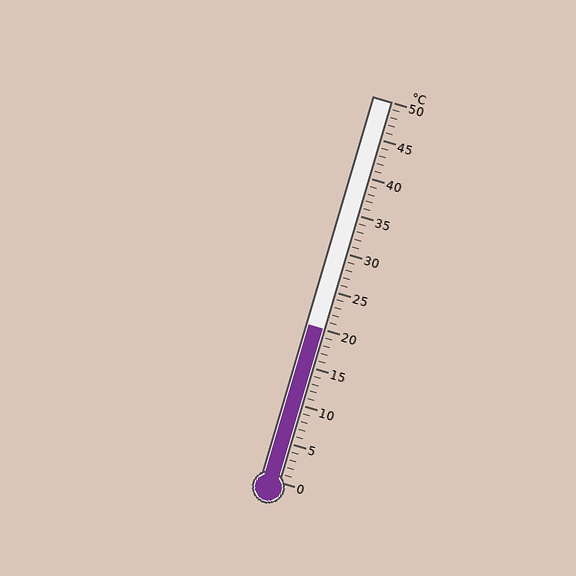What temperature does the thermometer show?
The thermometer shows approximately 20°C.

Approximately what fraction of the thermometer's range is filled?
The thermometer is filled to approximately 40% of its range.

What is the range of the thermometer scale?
The thermometer scale ranges from 0°C to 50°C.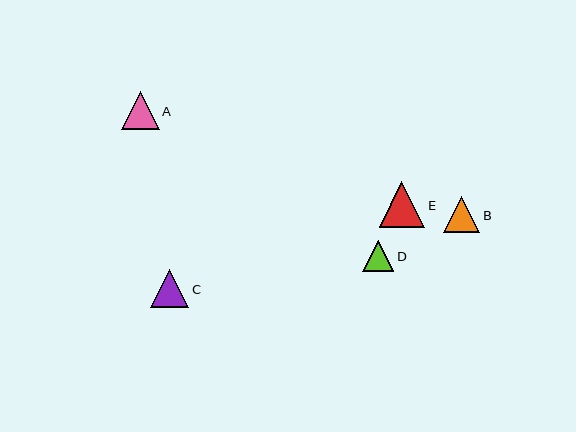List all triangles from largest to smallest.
From largest to smallest: E, C, A, B, D.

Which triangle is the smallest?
Triangle D is the smallest with a size of approximately 31 pixels.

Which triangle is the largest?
Triangle E is the largest with a size of approximately 45 pixels.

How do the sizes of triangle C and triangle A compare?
Triangle C and triangle A are approximately the same size.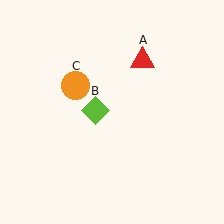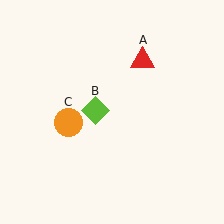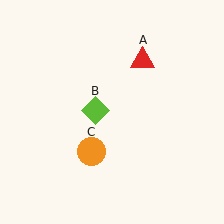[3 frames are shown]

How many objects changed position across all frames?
1 object changed position: orange circle (object C).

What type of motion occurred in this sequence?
The orange circle (object C) rotated counterclockwise around the center of the scene.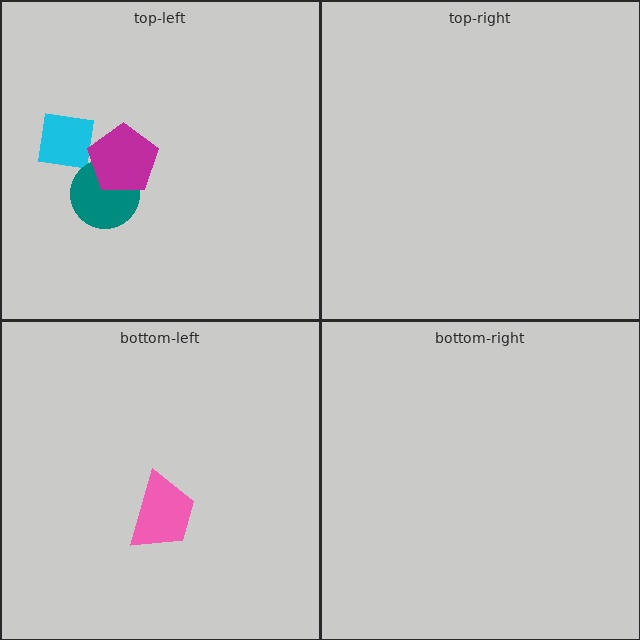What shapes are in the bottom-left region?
The pink trapezoid.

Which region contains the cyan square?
The top-left region.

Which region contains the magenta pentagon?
The top-left region.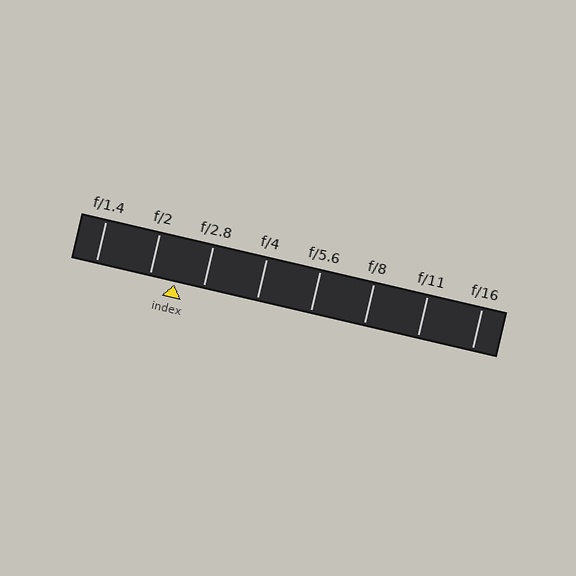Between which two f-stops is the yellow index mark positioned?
The index mark is between f/2 and f/2.8.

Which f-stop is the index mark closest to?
The index mark is closest to f/2.